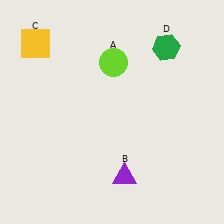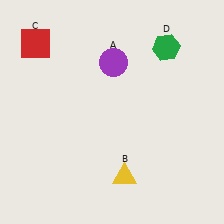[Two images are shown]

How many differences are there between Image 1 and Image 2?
There are 3 differences between the two images.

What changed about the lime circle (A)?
In Image 1, A is lime. In Image 2, it changed to purple.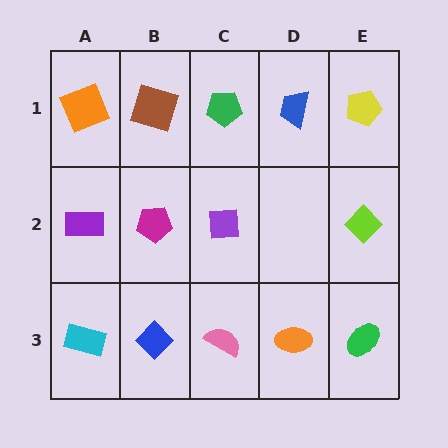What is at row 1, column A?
An orange square.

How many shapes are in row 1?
5 shapes.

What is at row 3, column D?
An orange ellipse.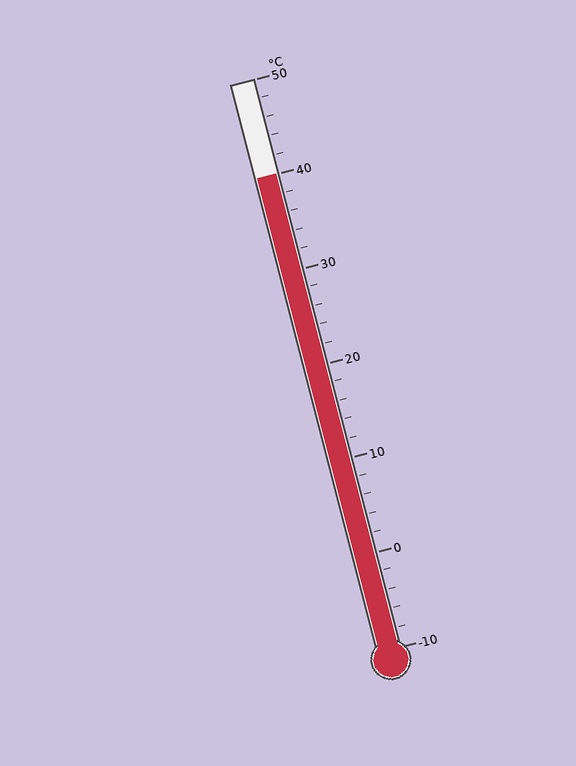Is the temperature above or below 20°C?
The temperature is above 20°C.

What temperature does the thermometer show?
The thermometer shows approximately 40°C.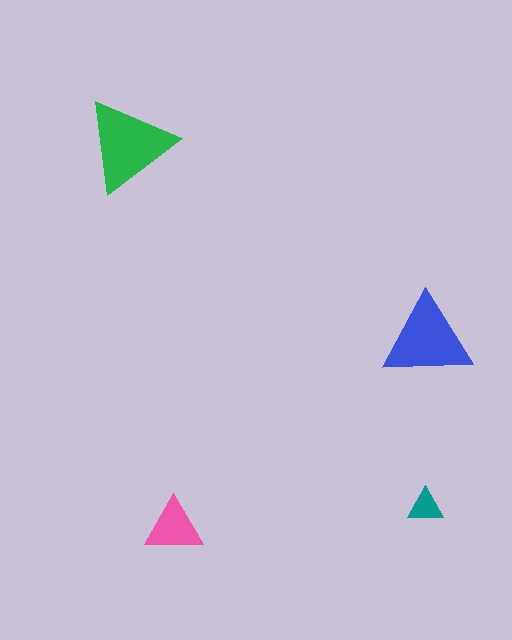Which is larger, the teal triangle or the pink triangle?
The pink one.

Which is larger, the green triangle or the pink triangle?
The green one.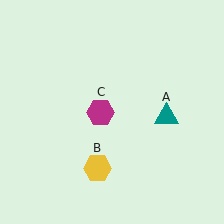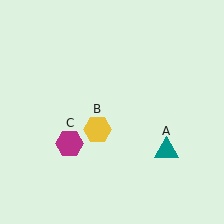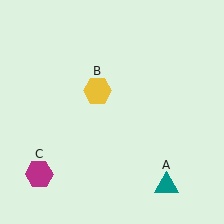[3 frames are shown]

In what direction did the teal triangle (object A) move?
The teal triangle (object A) moved down.